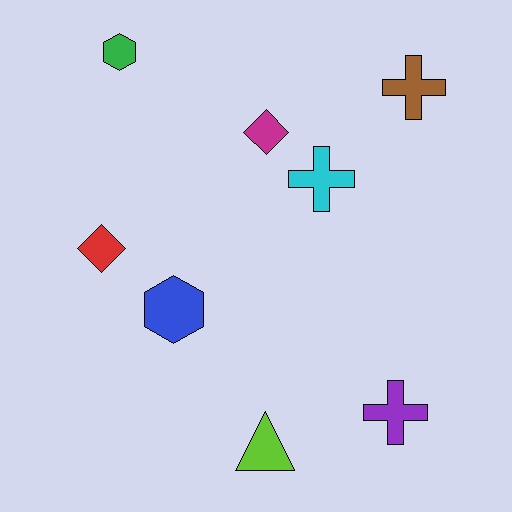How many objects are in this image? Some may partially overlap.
There are 8 objects.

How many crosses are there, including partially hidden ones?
There are 3 crosses.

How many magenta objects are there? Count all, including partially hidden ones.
There is 1 magenta object.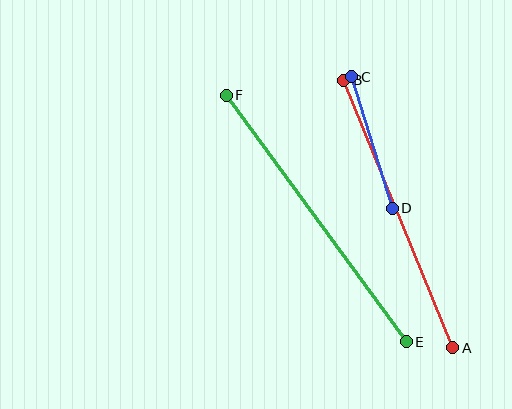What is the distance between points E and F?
The distance is approximately 305 pixels.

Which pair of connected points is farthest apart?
Points E and F are farthest apart.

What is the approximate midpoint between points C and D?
The midpoint is at approximately (372, 142) pixels.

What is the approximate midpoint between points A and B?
The midpoint is at approximately (398, 214) pixels.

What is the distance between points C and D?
The distance is approximately 138 pixels.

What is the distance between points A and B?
The distance is approximately 289 pixels.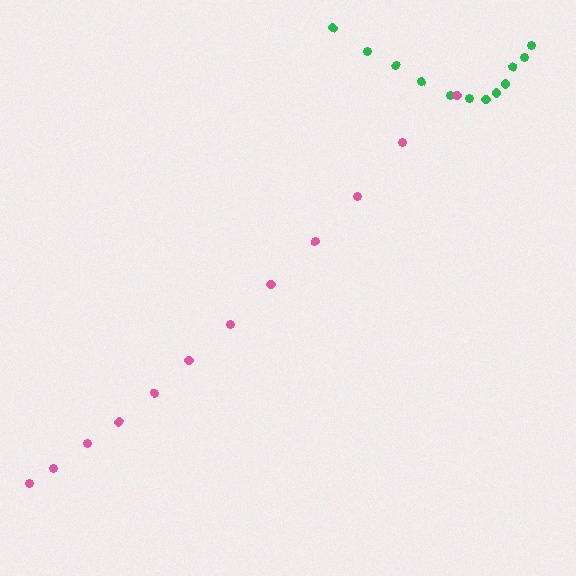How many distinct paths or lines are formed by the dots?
There are 2 distinct paths.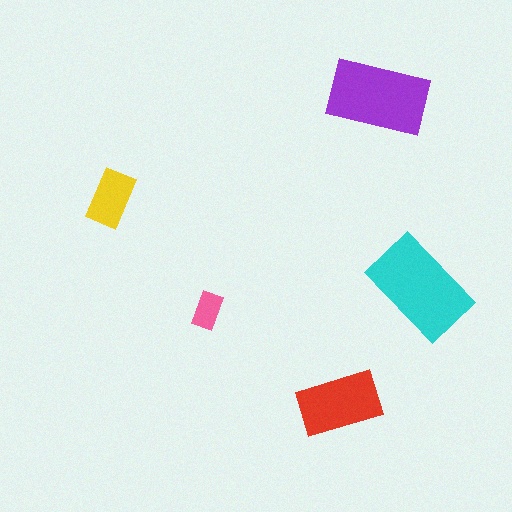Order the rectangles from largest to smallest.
the cyan one, the purple one, the red one, the yellow one, the pink one.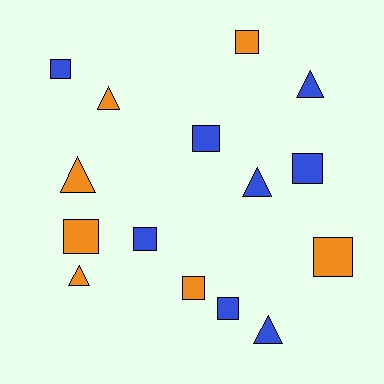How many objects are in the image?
There are 15 objects.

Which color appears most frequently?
Blue, with 8 objects.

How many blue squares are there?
There are 5 blue squares.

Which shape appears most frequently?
Square, with 9 objects.